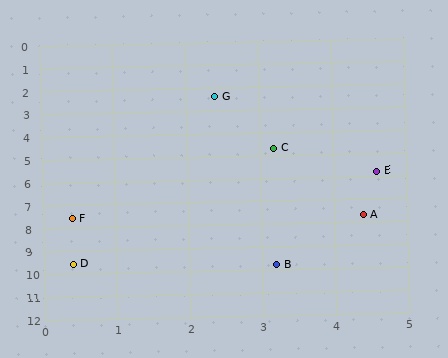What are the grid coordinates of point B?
Point B is at approximately (3.2, 9.8).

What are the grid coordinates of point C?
Point C is at approximately (3.2, 4.7).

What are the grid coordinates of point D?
Point D is at approximately (0.4, 9.6).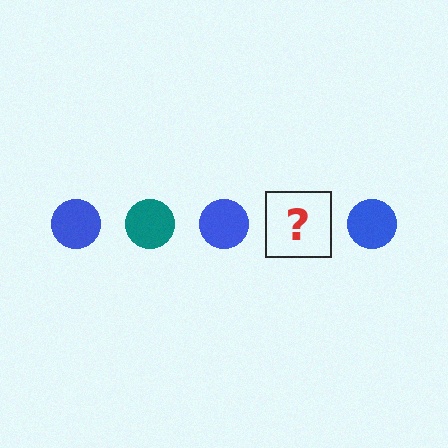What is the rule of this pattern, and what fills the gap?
The rule is that the pattern cycles through blue, teal circles. The gap should be filled with a teal circle.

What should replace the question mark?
The question mark should be replaced with a teal circle.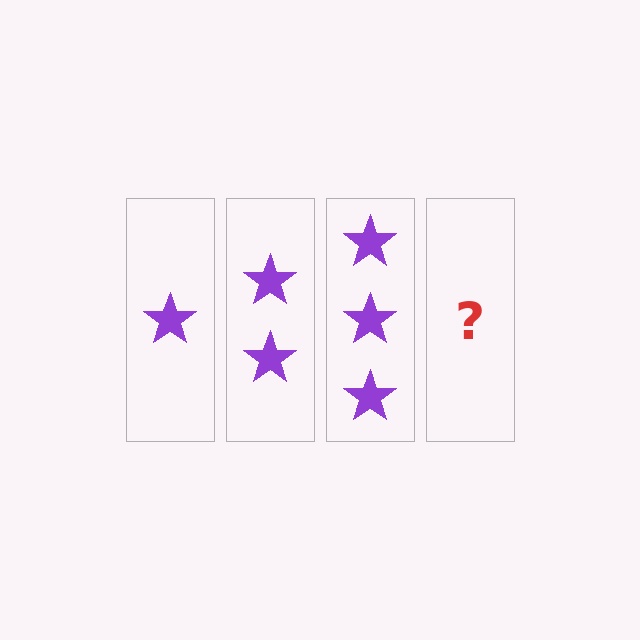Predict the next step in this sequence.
The next step is 4 stars.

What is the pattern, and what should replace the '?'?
The pattern is that each step adds one more star. The '?' should be 4 stars.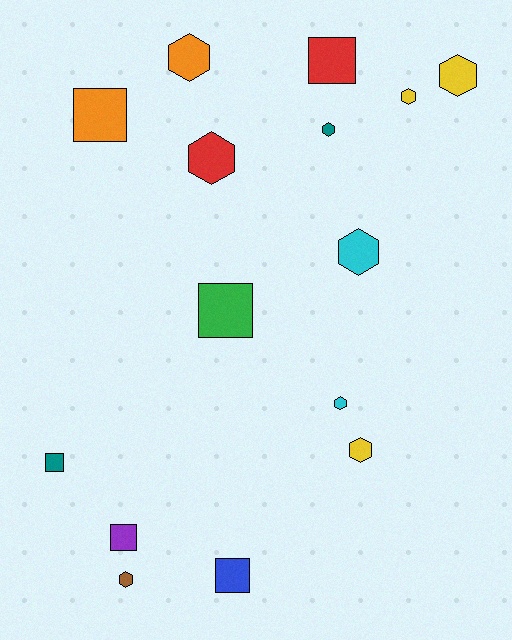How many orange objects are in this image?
There are 2 orange objects.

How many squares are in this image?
There are 6 squares.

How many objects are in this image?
There are 15 objects.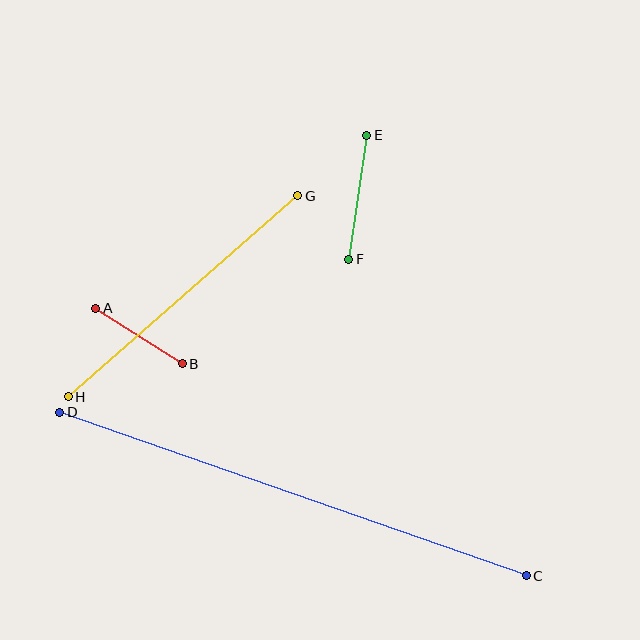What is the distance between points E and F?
The distance is approximately 125 pixels.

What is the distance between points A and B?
The distance is approximately 103 pixels.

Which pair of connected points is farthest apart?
Points C and D are farthest apart.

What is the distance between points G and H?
The distance is approximately 305 pixels.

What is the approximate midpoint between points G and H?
The midpoint is at approximately (183, 296) pixels.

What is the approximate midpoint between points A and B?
The midpoint is at approximately (139, 336) pixels.